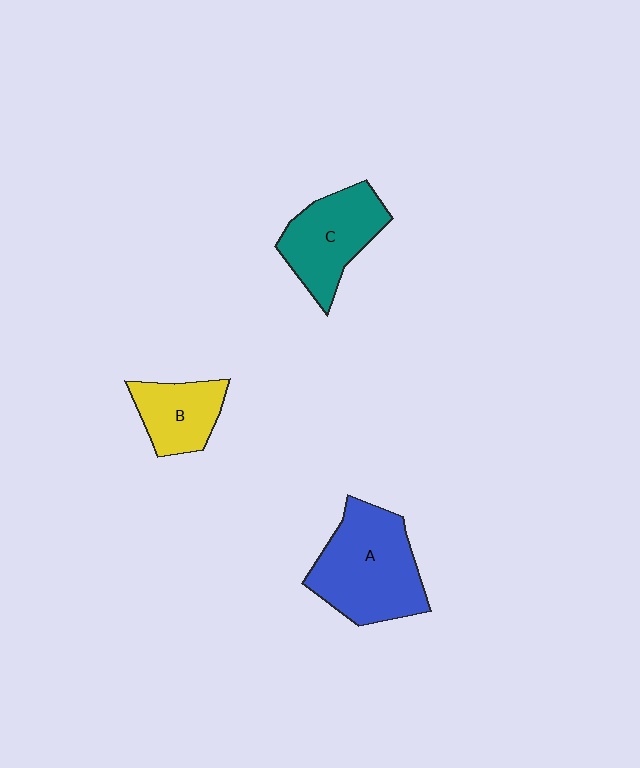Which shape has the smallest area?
Shape B (yellow).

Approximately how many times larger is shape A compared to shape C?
Approximately 1.3 times.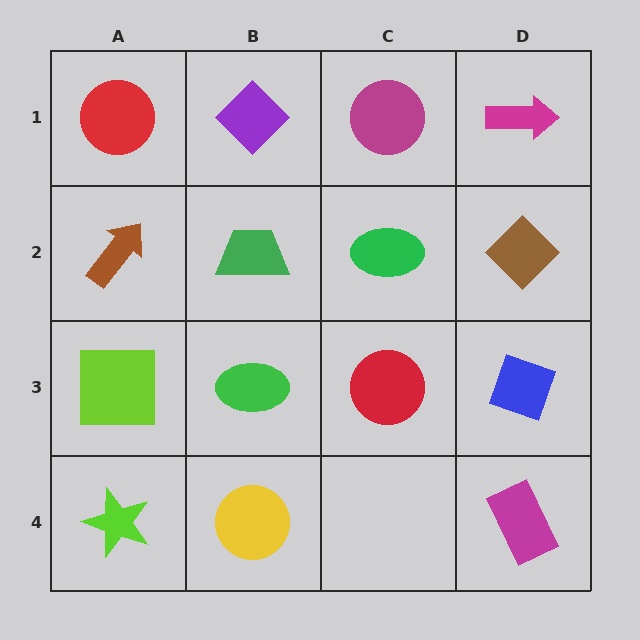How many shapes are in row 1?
4 shapes.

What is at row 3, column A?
A lime square.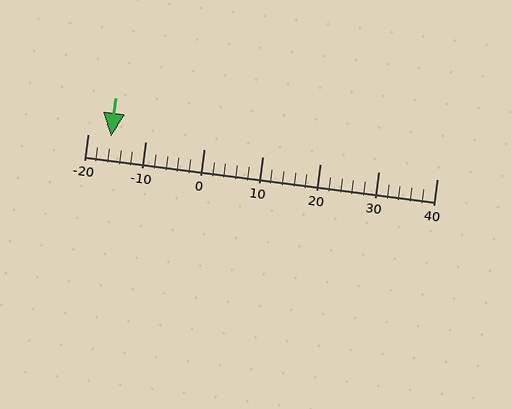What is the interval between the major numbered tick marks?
The major tick marks are spaced 10 units apart.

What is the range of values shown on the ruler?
The ruler shows values from -20 to 40.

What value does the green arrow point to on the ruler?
The green arrow points to approximately -16.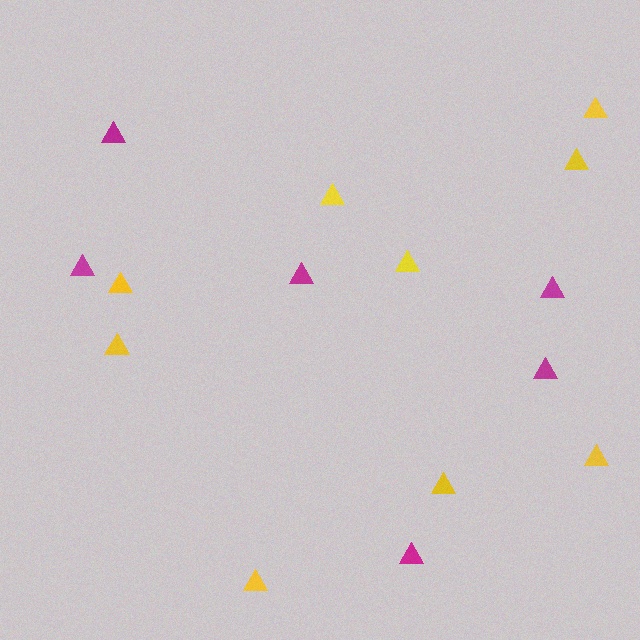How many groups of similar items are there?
There are 2 groups: one group of magenta triangles (6) and one group of yellow triangles (9).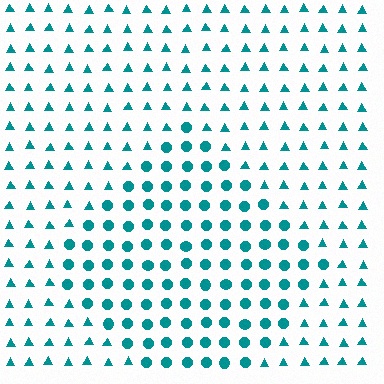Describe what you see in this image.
The image is filled with small teal elements arranged in a uniform grid. A diamond-shaped region contains circles, while the surrounding area contains triangles. The boundary is defined purely by the change in element shape.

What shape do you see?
I see a diamond.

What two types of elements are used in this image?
The image uses circles inside the diamond region and triangles outside it.